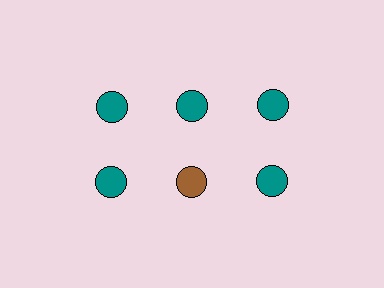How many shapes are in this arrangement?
There are 6 shapes arranged in a grid pattern.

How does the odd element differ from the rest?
It has a different color: brown instead of teal.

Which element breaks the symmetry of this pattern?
The brown circle in the second row, second from left column breaks the symmetry. All other shapes are teal circles.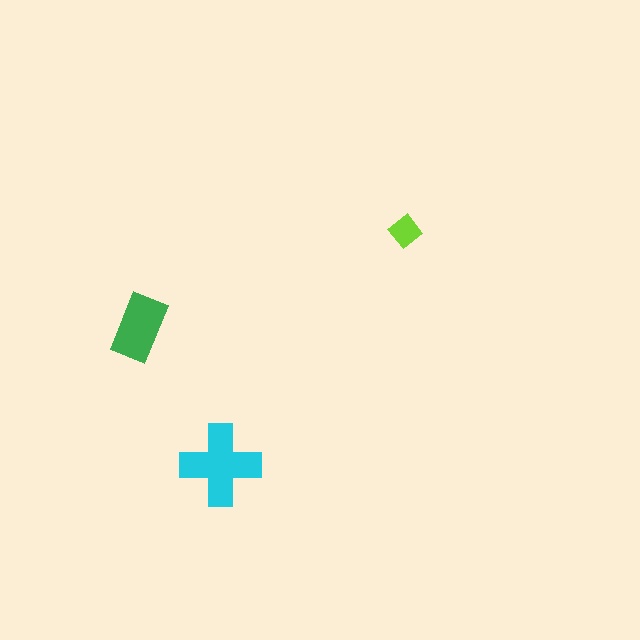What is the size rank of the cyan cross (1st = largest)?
1st.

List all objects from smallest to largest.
The lime diamond, the green rectangle, the cyan cross.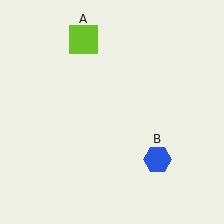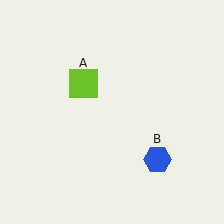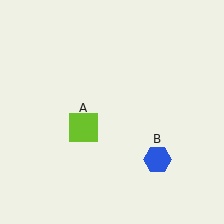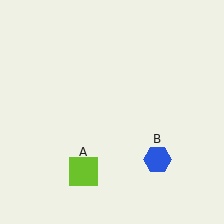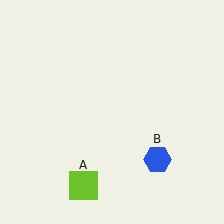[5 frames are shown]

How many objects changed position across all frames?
1 object changed position: lime square (object A).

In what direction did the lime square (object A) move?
The lime square (object A) moved down.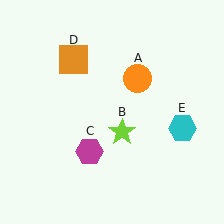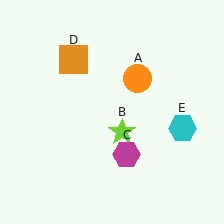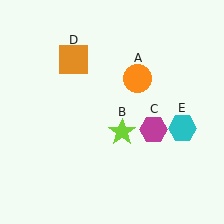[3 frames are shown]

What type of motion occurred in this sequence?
The magenta hexagon (object C) rotated counterclockwise around the center of the scene.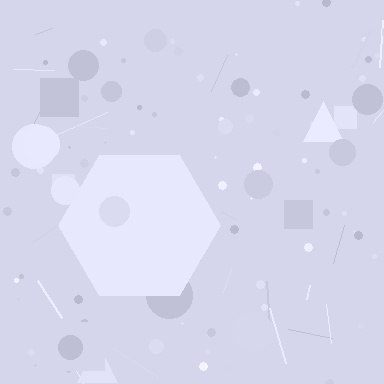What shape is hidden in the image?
A hexagon is hidden in the image.